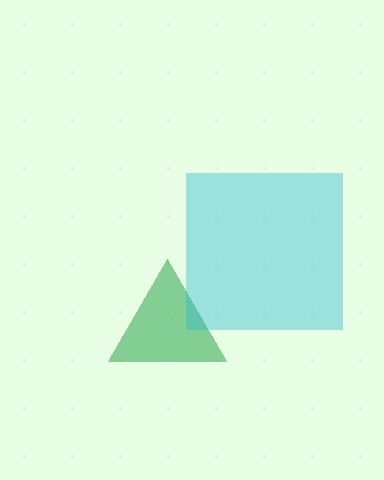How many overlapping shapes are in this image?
There are 2 overlapping shapes in the image.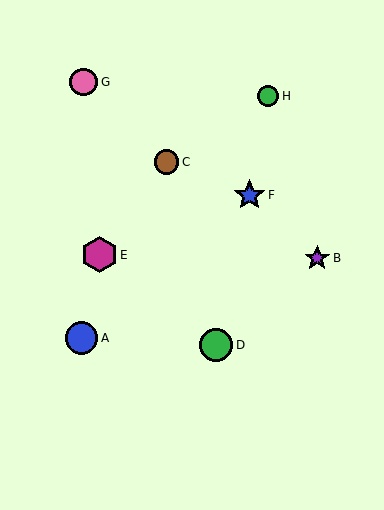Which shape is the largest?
The magenta hexagon (labeled E) is the largest.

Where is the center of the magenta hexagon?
The center of the magenta hexagon is at (99, 255).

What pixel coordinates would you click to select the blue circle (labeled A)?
Click at (81, 338) to select the blue circle A.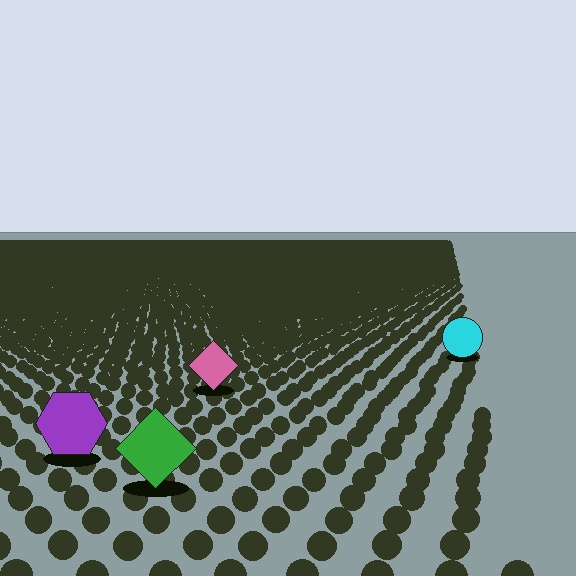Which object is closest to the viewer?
The green diamond is closest. The texture marks near it are larger and more spread out.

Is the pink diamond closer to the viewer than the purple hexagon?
No. The purple hexagon is closer — you can tell from the texture gradient: the ground texture is coarser near it.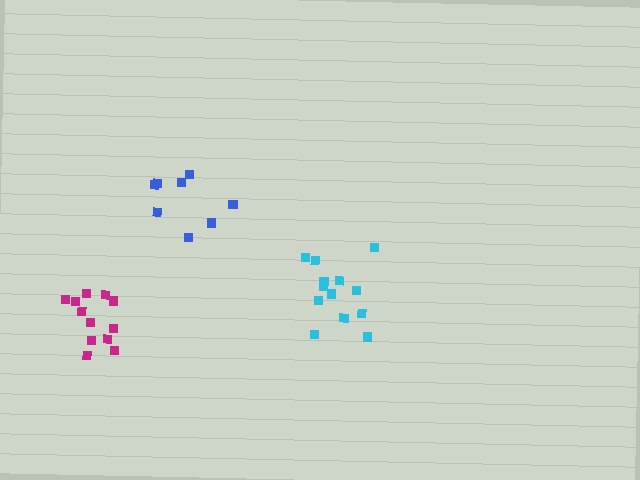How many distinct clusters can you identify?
There are 3 distinct clusters.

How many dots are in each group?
Group 1: 12 dots, Group 2: 8 dots, Group 3: 13 dots (33 total).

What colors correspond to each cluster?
The clusters are colored: magenta, blue, cyan.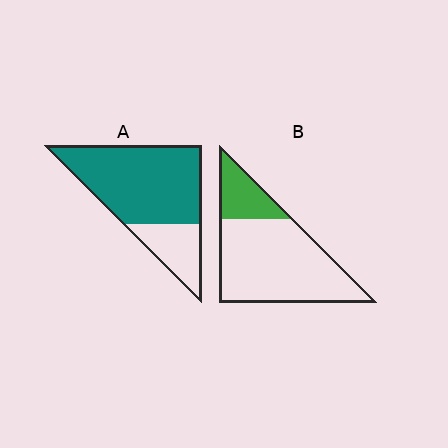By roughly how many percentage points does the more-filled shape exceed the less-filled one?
By roughly 55 percentage points (A over B).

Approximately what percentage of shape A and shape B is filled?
A is approximately 75% and B is approximately 20%.